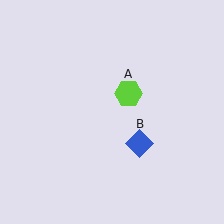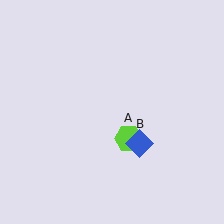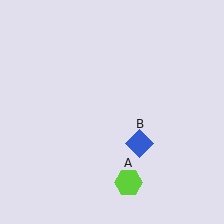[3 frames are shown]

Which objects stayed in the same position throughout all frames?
Blue diamond (object B) remained stationary.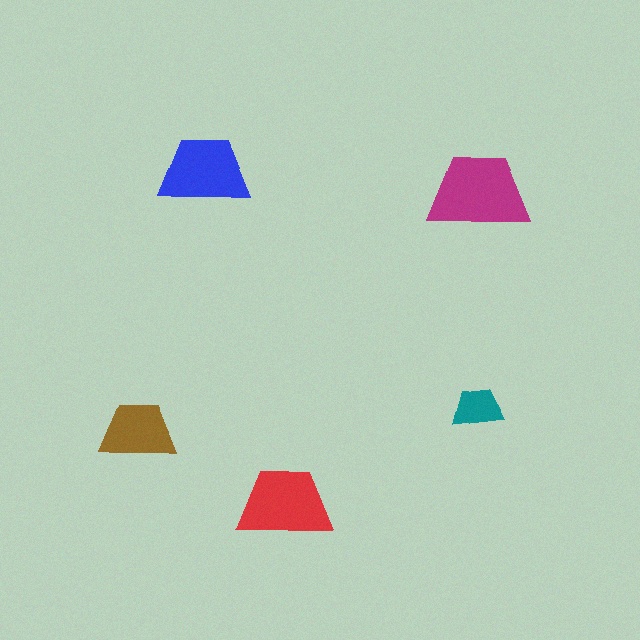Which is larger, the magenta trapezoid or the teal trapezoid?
The magenta one.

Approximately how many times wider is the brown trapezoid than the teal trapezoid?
About 1.5 times wider.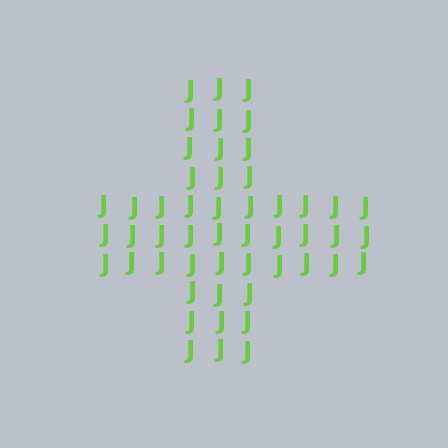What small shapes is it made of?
It is made of small letter J's.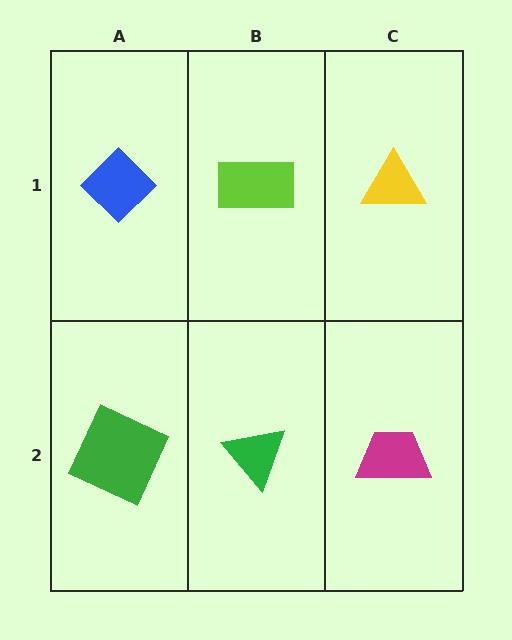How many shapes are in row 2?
3 shapes.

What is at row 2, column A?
A green square.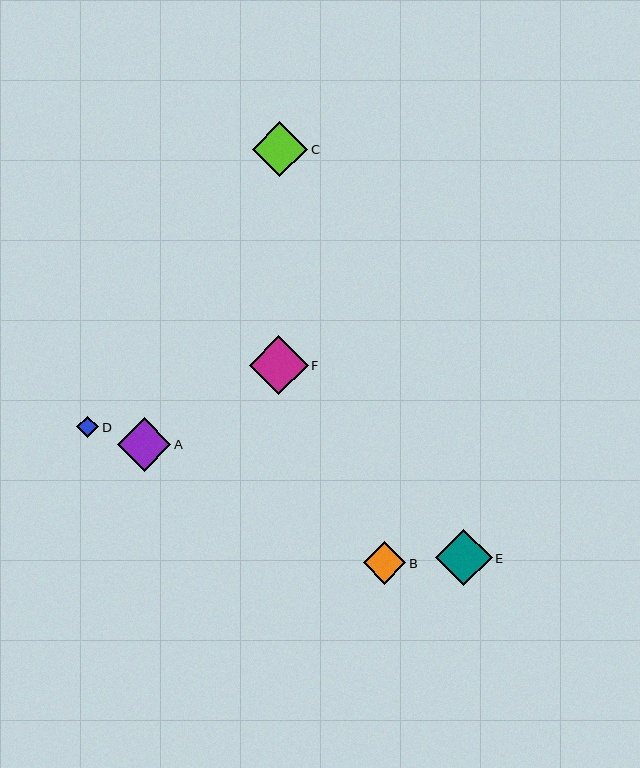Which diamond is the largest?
Diamond F is the largest with a size of approximately 59 pixels.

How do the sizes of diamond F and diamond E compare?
Diamond F and diamond E are approximately the same size.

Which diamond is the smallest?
Diamond D is the smallest with a size of approximately 22 pixels.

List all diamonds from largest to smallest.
From largest to smallest: F, E, C, A, B, D.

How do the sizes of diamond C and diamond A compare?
Diamond C and diamond A are approximately the same size.